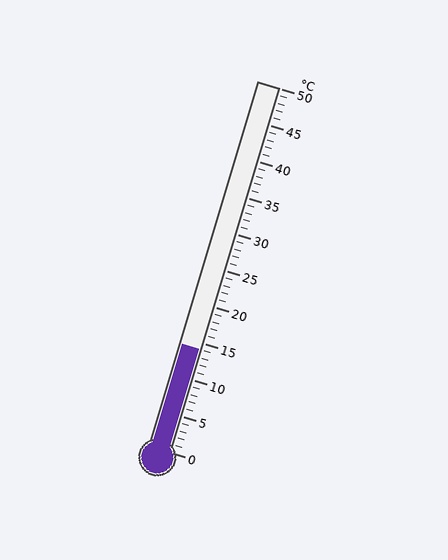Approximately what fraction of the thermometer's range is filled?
The thermometer is filled to approximately 30% of its range.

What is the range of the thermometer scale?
The thermometer scale ranges from 0°C to 50°C.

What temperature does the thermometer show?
The thermometer shows approximately 14°C.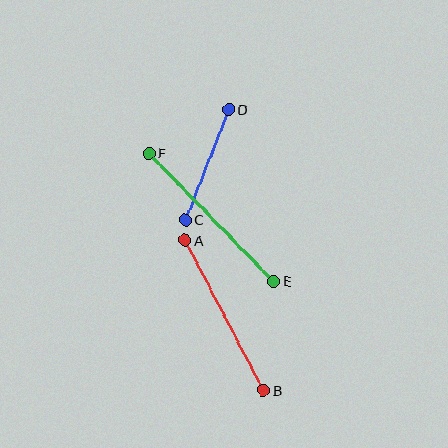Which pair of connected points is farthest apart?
Points E and F are farthest apart.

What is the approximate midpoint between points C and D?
The midpoint is at approximately (207, 165) pixels.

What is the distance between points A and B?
The distance is approximately 169 pixels.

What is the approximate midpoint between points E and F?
The midpoint is at approximately (211, 217) pixels.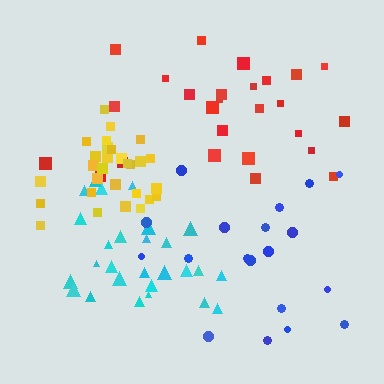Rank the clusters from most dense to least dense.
yellow, cyan, blue, red.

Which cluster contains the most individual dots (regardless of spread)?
Yellow (29).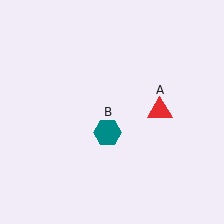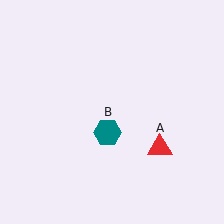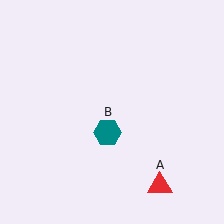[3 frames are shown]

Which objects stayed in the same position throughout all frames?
Teal hexagon (object B) remained stationary.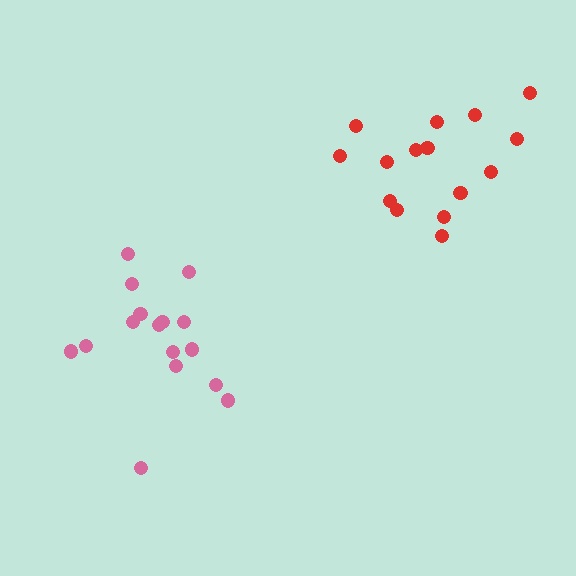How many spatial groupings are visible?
There are 2 spatial groupings.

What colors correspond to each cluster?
The clusters are colored: red, pink.